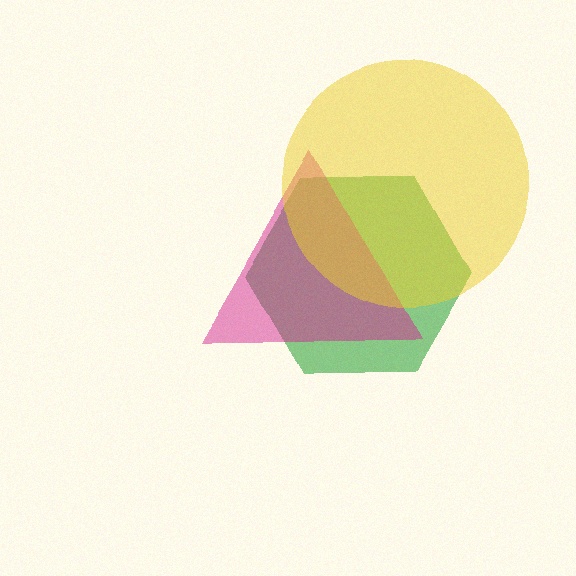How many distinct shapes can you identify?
There are 3 distinct shapes: a green hexagon, a magenta triangle, a yellow circle.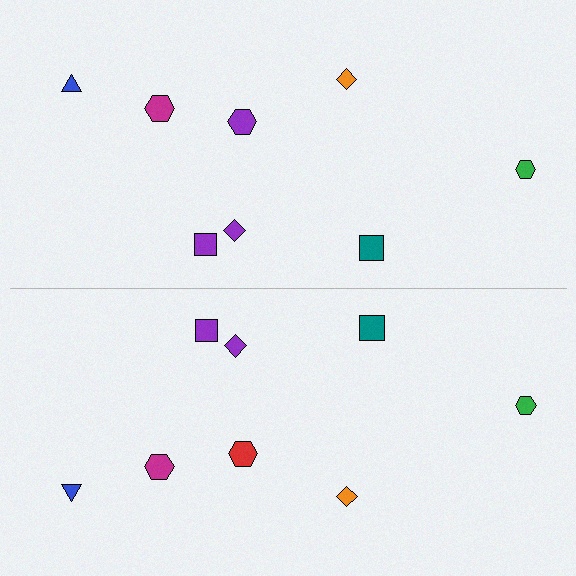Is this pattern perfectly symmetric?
No, the pattern is not perfectly symmetric. The red hexagon on the bottom side breaks the symmetry — its mirror counterpart is purple.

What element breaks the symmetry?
The red hexagon on the bottom side breaks the symmetry — its mirror counterpart is purple.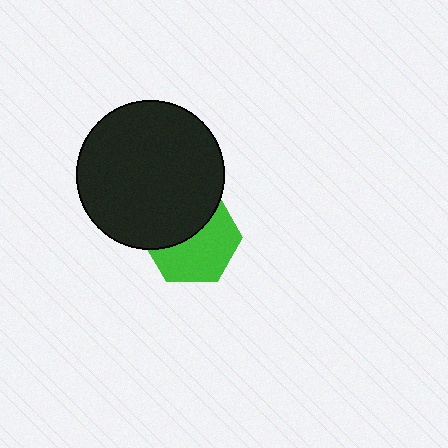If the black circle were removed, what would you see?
You would see the complete green hexagon.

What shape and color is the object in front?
The object in front is a black circle.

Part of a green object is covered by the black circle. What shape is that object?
It is a hexagon.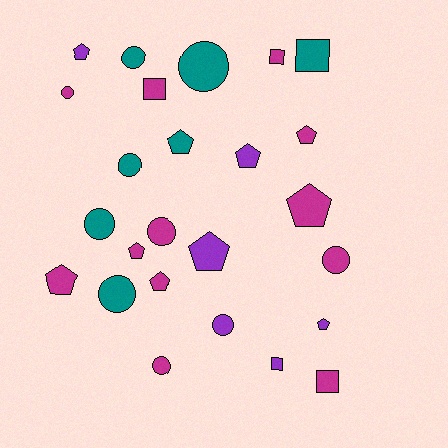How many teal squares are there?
There is 1 teal square.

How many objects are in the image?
There are 25 objects.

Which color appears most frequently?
Magenta, with 12 objects.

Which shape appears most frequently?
Pentagon, with 10 objects.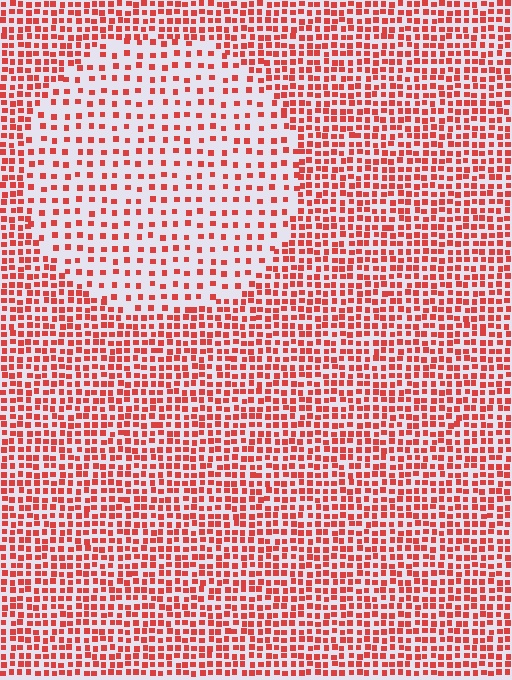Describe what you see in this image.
The image contains small red elements arranged at two different densities. A circle-shaped region is visible where the elements are less densely packed than the surrounding area.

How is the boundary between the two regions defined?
The boundary is defined by a change in element density (approximately 2.2x ratio). All elements are the same color, size, and shape.